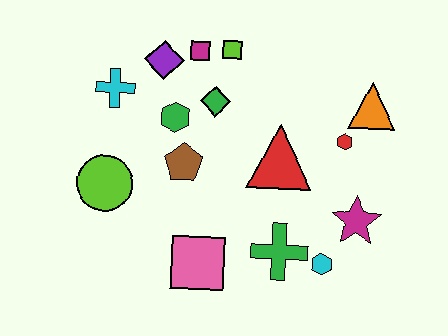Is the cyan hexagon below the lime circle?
Yes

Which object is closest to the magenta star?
The cyan hexagon is closest to the magenta star.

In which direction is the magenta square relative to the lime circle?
The magenta square is above the lime circle.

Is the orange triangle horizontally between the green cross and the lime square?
No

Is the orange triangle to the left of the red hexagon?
No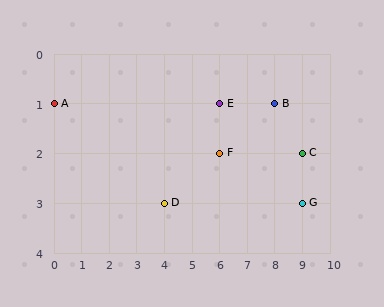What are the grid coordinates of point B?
Point B is at grid coordinates (8, 1).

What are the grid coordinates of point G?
Point G is at grid coordinates (9, 3).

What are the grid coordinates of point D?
Point D is at grid coordinates (4, 3).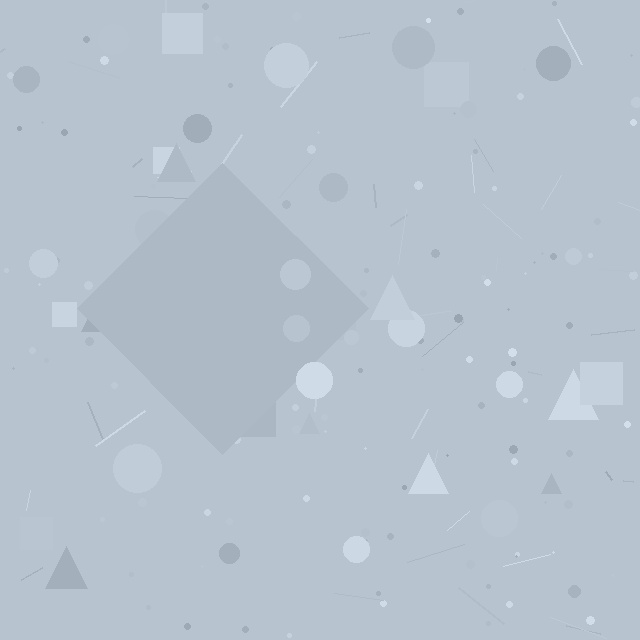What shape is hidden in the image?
A diamond is hidden in the image.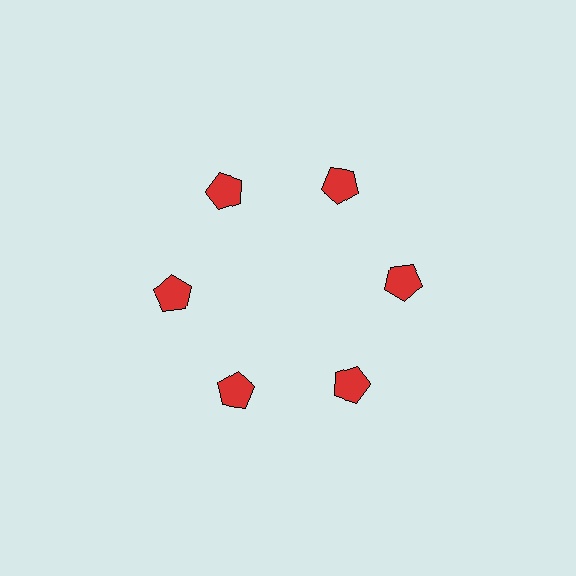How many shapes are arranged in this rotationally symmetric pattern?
There are 6 shapes, arranged in 6 groups of 1.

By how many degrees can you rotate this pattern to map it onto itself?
The pattern maps onto itself every 60 degrees of rotation.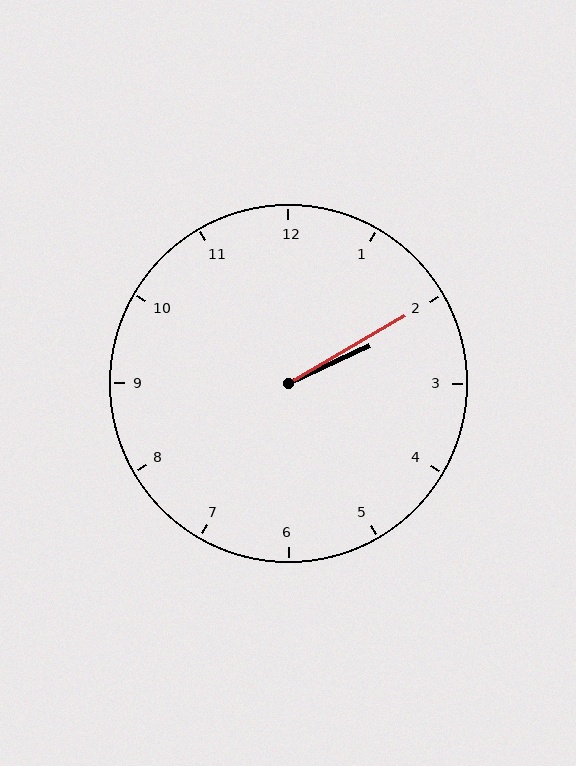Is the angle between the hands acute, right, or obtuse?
It is acute.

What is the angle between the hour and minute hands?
Approximately 5 degrees.